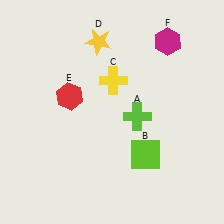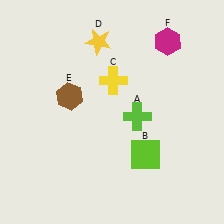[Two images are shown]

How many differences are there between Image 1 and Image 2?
There is 1 difference between the two images.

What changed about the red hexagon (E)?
In Image 1, E is red. In Image 2, it changed to brown.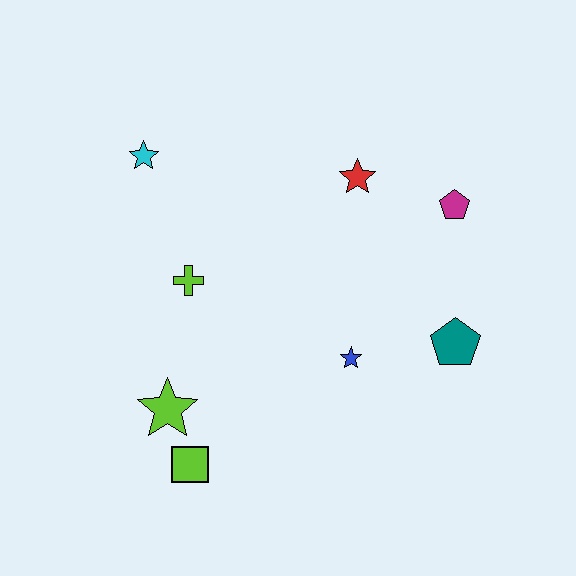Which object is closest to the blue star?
The teal pentagon is closest to the blue star.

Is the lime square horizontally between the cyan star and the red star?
Yes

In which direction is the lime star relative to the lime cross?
The lime star is below the lime cross.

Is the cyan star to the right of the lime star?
No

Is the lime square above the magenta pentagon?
No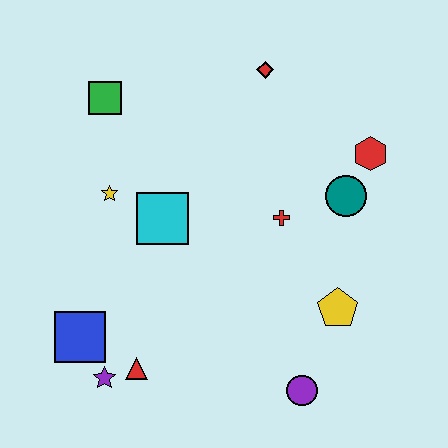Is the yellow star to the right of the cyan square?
No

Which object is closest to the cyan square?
The yellow star is closest to the cyan square.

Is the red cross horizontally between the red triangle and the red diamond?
No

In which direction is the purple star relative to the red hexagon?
The purple star is to the left of the red hexagon.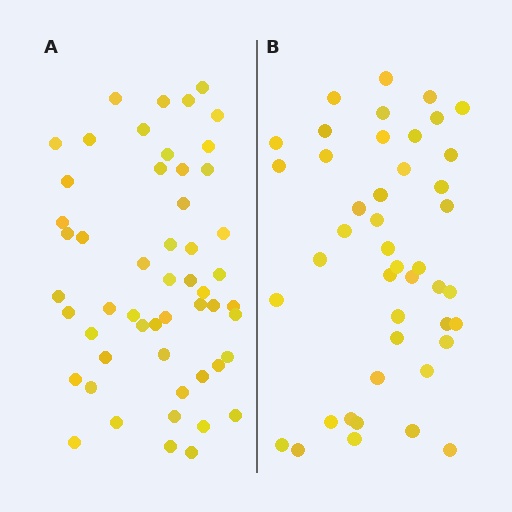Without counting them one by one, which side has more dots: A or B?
Region A (the left region) has more dots.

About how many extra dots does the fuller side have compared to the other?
Region A has roughly 8 or so more dots than region B.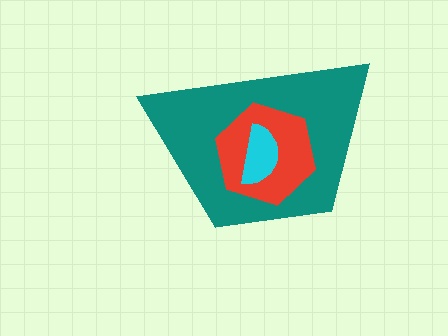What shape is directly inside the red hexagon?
The cyan semicircle.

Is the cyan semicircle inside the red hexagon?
Yes.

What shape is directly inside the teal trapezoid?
The red hexagon.